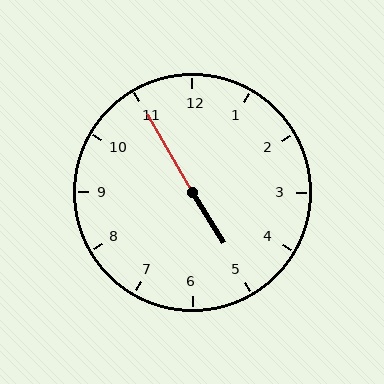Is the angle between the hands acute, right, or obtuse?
It is obtuse.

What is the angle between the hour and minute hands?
Approximately 178 degrees.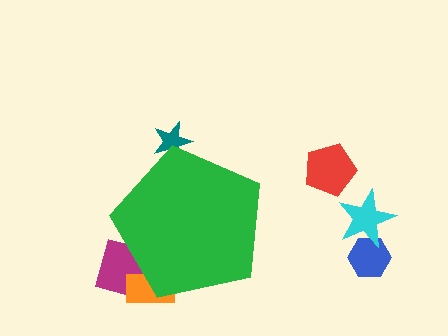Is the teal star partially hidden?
Yes, the teal star is partially hidden behind the green pentagon.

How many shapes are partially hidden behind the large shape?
3 shapes are partially hidden.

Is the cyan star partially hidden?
No, the cyan star is fully visible.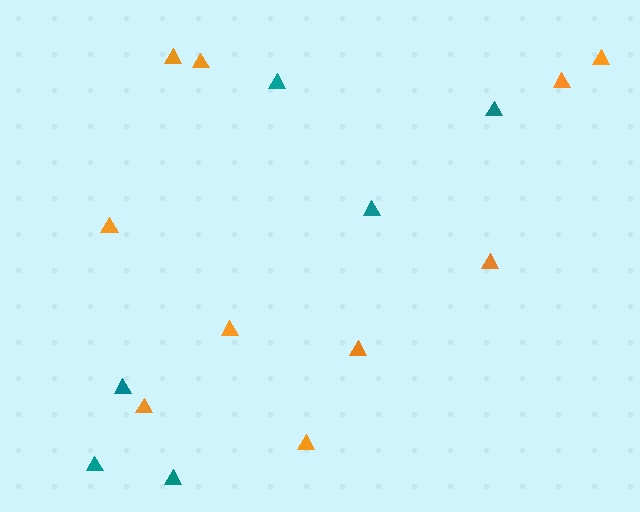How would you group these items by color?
There are 2 groups: one group of orange triangles (10) and one group of teal triangles (6).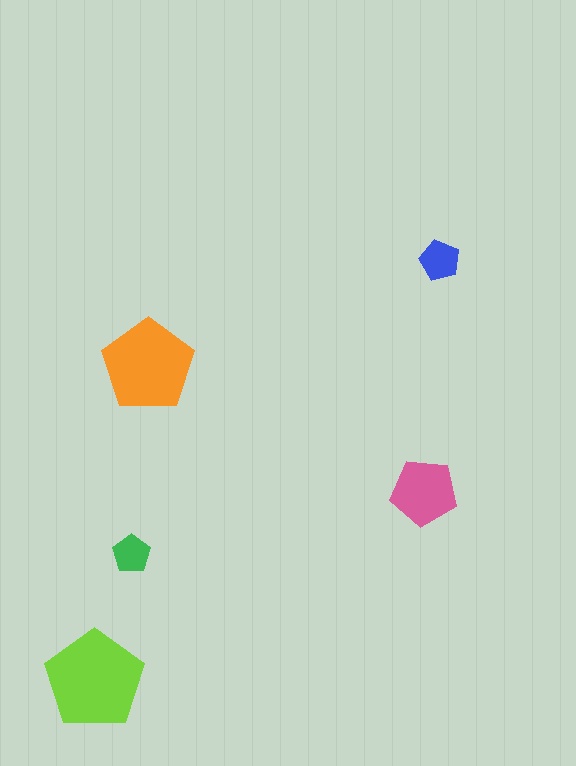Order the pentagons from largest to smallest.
the lime one, the orange one, the pink one, the blue one, the green one.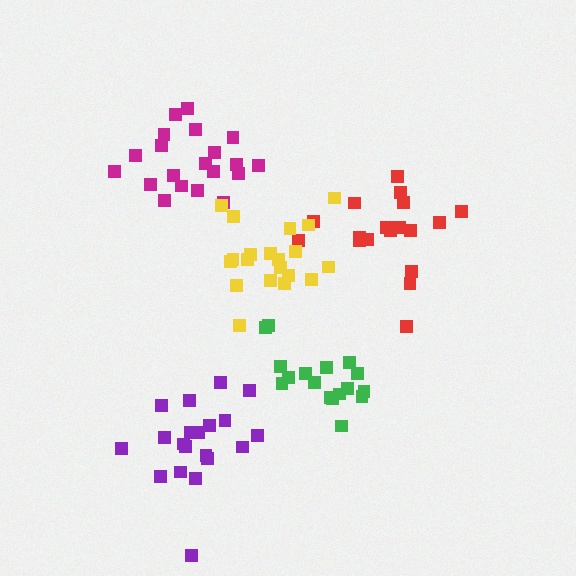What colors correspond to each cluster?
The clusters are colored: red, green, magenta, purple, yellow.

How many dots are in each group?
Group 1: 18 dots, Group 2: 17 dots, Group 3: 20 dots, Group 4: 20 dots, Group 5: 20 dots (95 total).